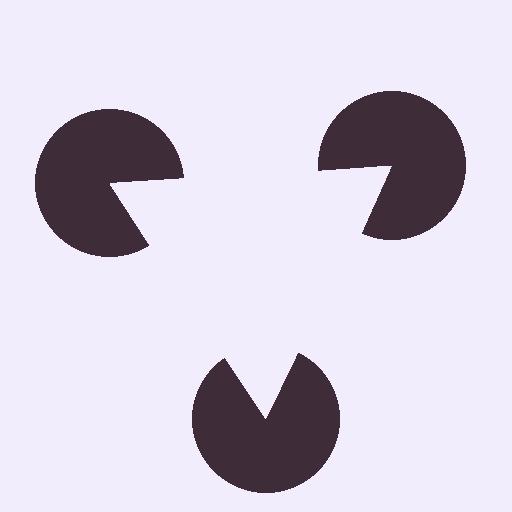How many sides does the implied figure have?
3 sides.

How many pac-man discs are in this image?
There are 3 — one at each vertex of the illusory triangle.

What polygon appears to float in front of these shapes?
An illusory triangle — its edges are inferred from the aligned wedge cuts in the pac-man discs, not physically drawn.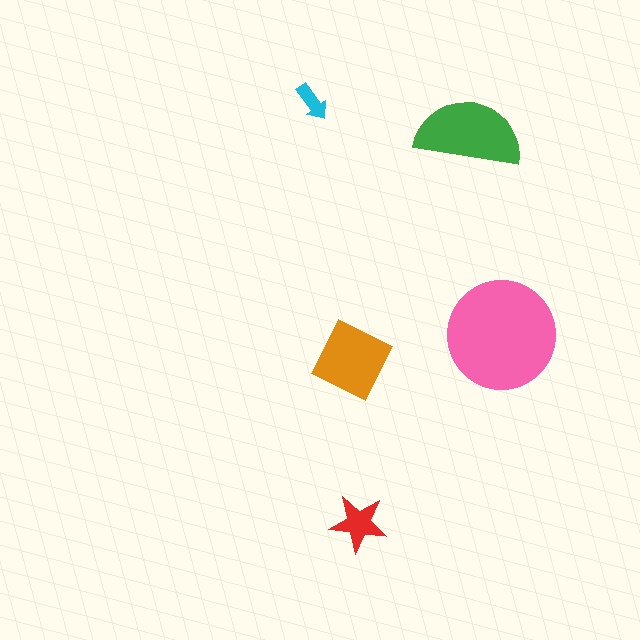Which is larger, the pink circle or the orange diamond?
The pink circle.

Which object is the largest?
The pink circle.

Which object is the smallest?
The cyan arrow.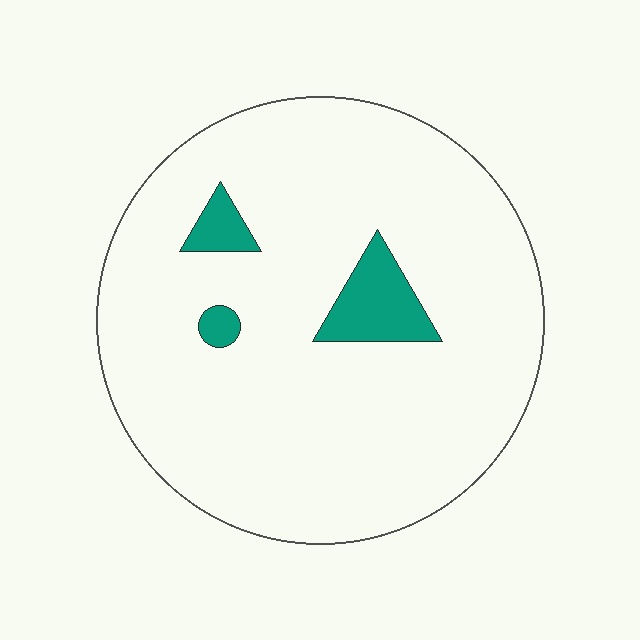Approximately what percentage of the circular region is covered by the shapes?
Approximately 10%.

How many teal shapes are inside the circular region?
3.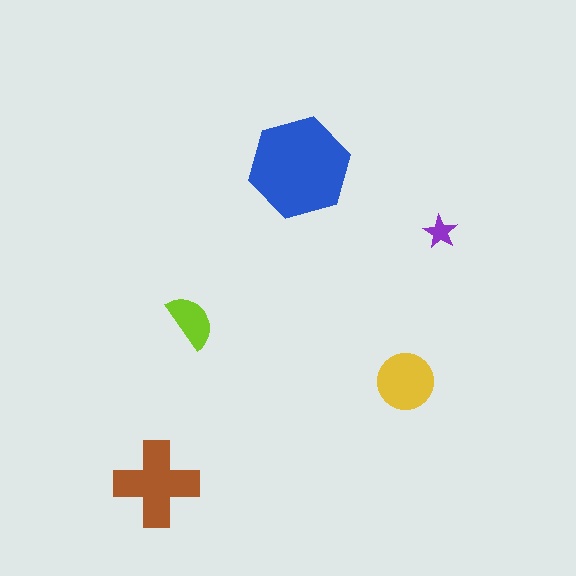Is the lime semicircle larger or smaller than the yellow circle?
Smaller.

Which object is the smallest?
The purple star.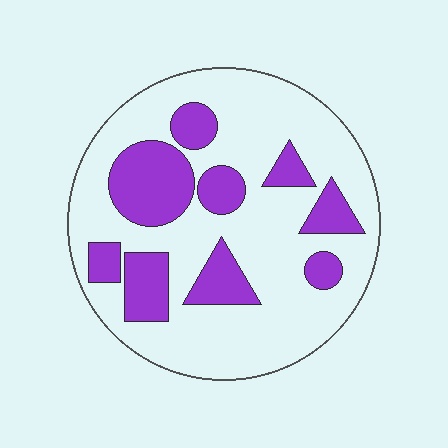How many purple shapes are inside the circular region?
9.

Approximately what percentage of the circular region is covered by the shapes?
Approximately 30%.